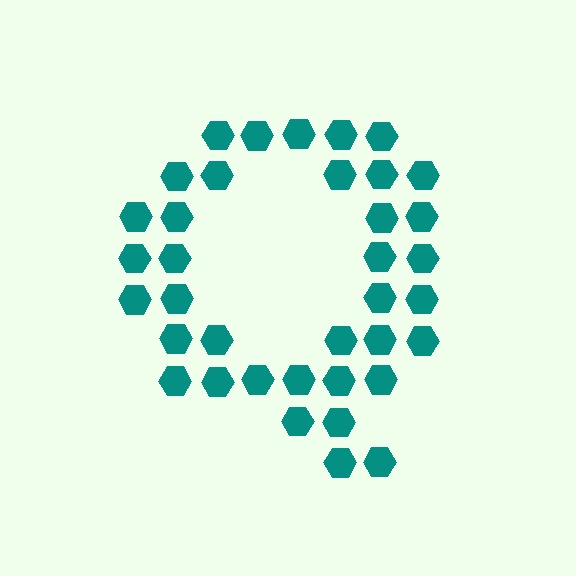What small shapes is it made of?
It is made of small hexagons.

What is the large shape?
The large shape is the letter Q.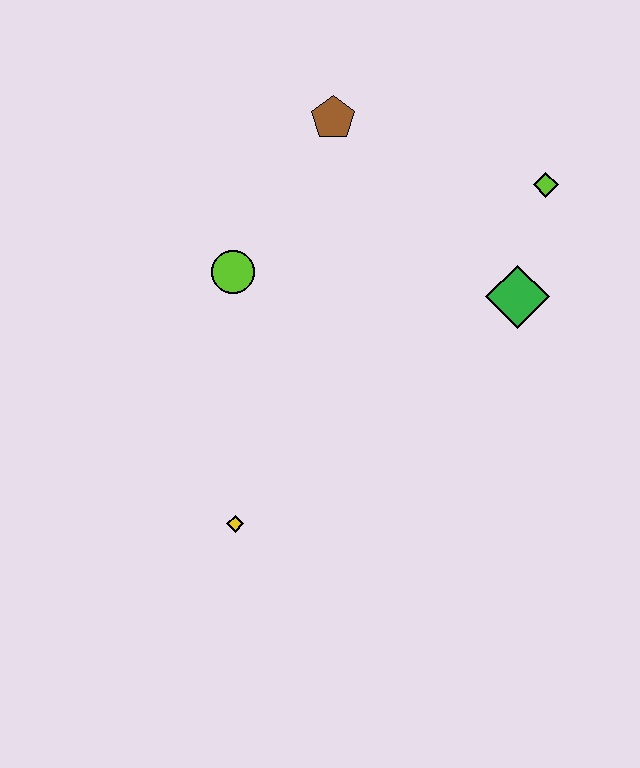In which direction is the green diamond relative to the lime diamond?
The green diamond is below the lime diamond.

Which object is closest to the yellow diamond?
The lime circle is closest to the yellow diamond.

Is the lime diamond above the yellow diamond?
Yes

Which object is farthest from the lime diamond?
The yellow diamond is farthest from the lime diamond.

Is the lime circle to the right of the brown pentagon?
No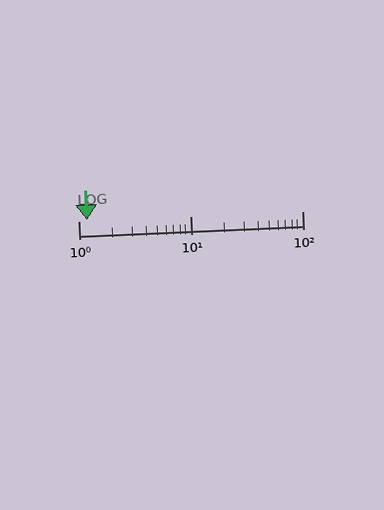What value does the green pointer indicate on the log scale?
The pointer indicates approximately 1.2.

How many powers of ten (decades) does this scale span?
The scale spans 2 decades, from 1 to 100.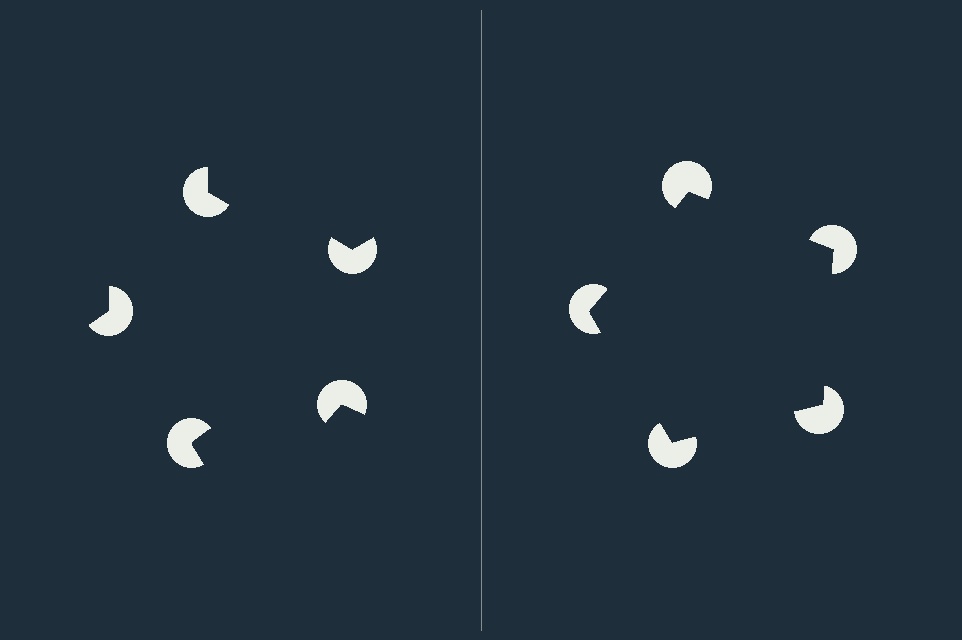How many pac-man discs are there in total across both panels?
10 — 5 on each side.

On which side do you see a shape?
An illusory pentagon appears on the right side. On the left side the wedge cuts are rotated, so no coherent shape forms.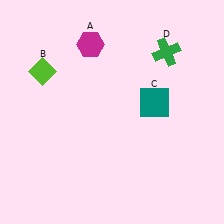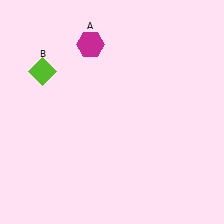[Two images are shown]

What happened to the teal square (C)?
The teal square (C) was removed in Image 2. It was in the top-right area of Image 1.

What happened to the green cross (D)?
The green cross (D) was removed in Image 2. It was in the top-right area of Image 1.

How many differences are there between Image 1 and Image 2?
There are 2 differences between the two images.